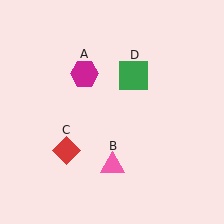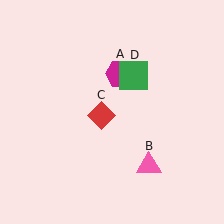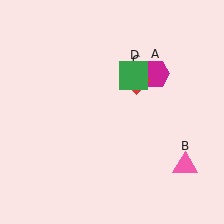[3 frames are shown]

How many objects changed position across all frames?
3 objects changed position: magenta hexagon (object A), pink triangle (object B), red diamond (object C).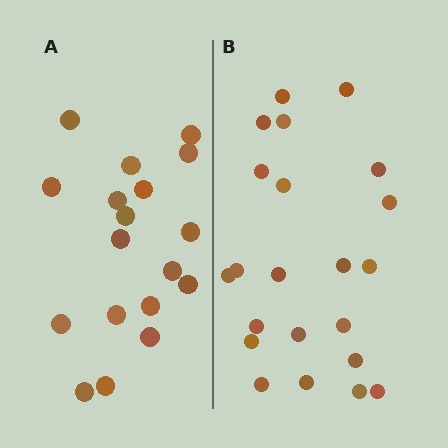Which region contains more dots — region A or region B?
Region B (the right region) has more dots.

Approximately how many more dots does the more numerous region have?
Region B has about 4 more dots than region A.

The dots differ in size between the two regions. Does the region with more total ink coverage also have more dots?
No. Region A has more total ink coverage because its dots are larger, but region B actually contains more individual dots. Total area can be misleading — the number of items is what matters here.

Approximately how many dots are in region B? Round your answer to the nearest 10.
About 20 dots. (The exact count is 22, which rounds to 20.)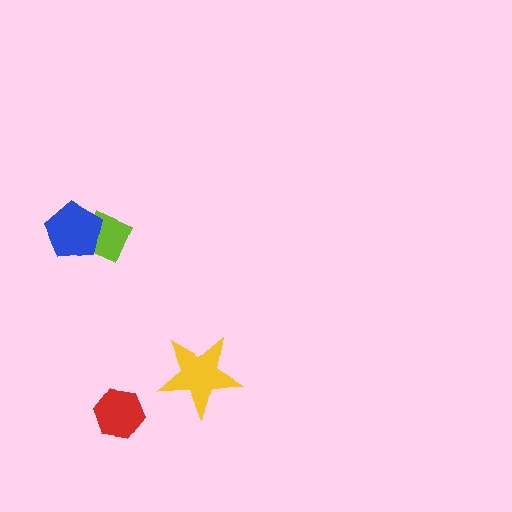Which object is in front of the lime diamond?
The blue pentagon is in front of the lime diamond.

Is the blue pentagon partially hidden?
No, no other shape covers it.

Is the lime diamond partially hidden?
Yes, it is partially covered by another shape.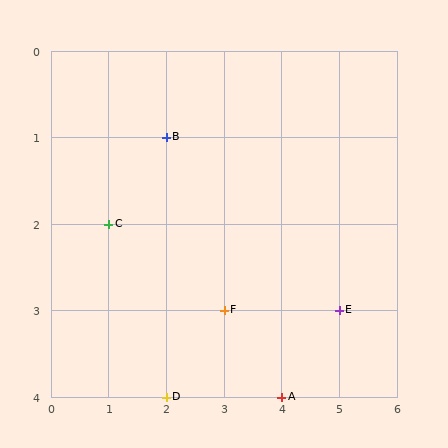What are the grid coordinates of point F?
Point F is at grid coordinates (3, 3).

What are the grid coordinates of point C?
Point C is at grid coordinates (1, 2).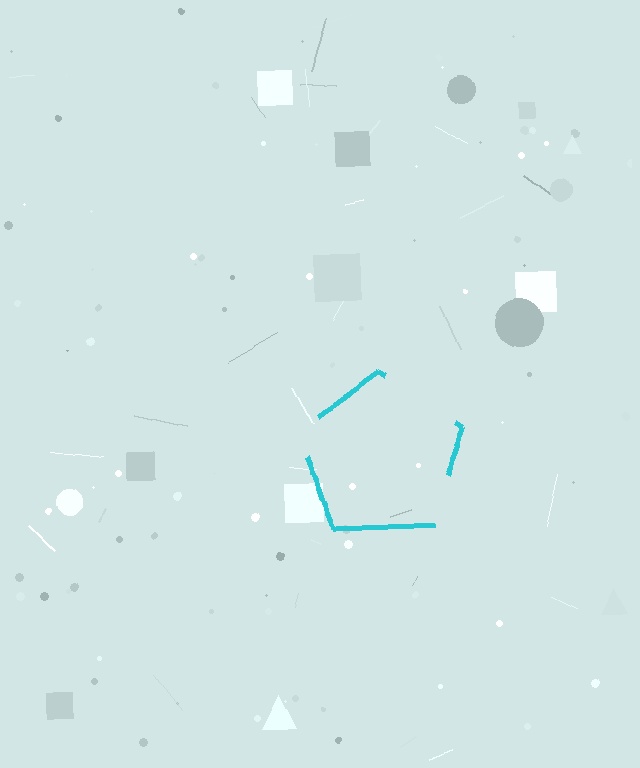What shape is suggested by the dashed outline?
The dashed outline suggests a pentagon.